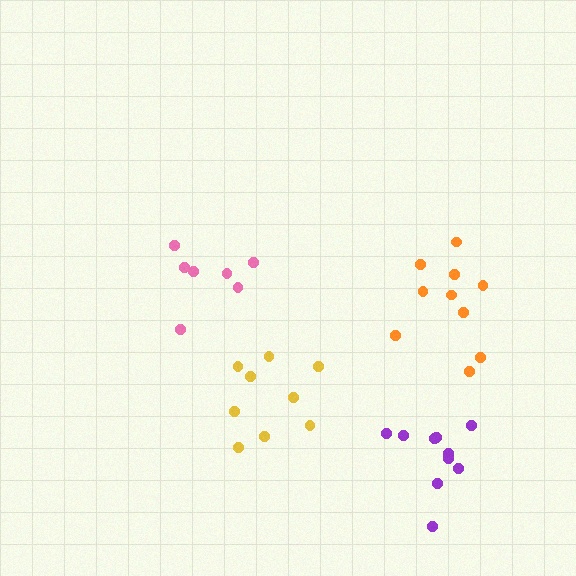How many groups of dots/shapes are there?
There are 4 groups.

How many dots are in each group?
Group 1: 7 dots, Group 2: 10 dots, Group 3: 10 dots, Group 4: 9 dots (36 total).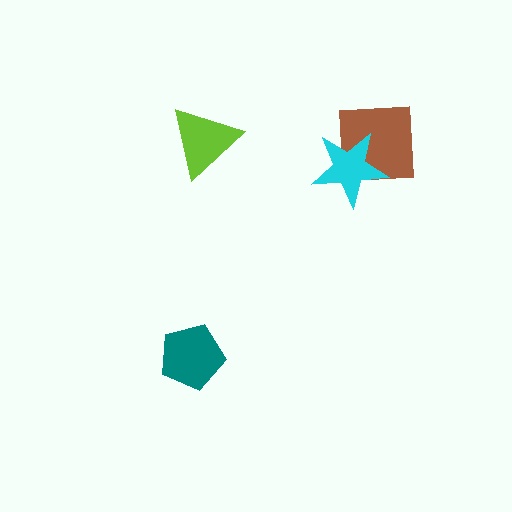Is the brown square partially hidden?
Yes, it is partially covered by another shape.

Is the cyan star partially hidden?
No, no other shape covers it.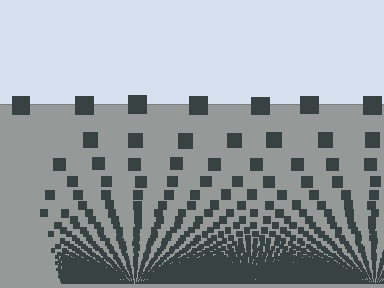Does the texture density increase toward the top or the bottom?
Density increases toward the bottom.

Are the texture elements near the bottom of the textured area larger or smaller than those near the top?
Smaller. The gradient is inverted — elements near the bottom are smaller and denser.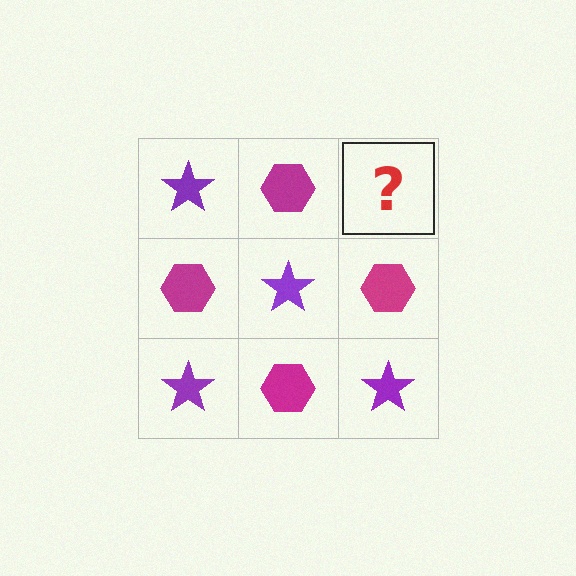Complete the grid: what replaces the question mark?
The question mark should be replaced with a purple star.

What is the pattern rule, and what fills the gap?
The rule is that it alternates purple star and magenta hexagon in a checkerboard pattern. The gap should be filled with a purple star.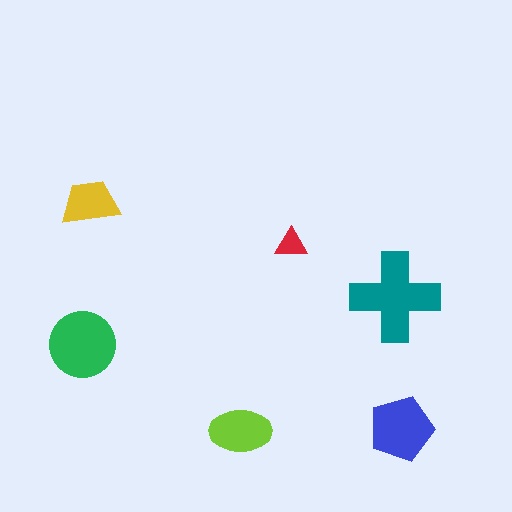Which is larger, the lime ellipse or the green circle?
The green circle.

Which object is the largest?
The teal cross.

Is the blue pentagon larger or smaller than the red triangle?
Larger.